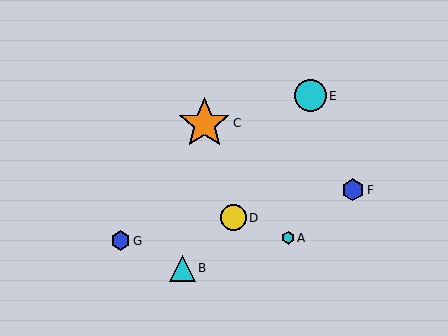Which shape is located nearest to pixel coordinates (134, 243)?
The blue hexagon (labeled G) at (121, 241) is nearest to that location.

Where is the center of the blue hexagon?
The center of the blue hexagon is at (121, 241).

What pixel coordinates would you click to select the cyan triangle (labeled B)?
Click at (182, 268) to select the cyan triangle B.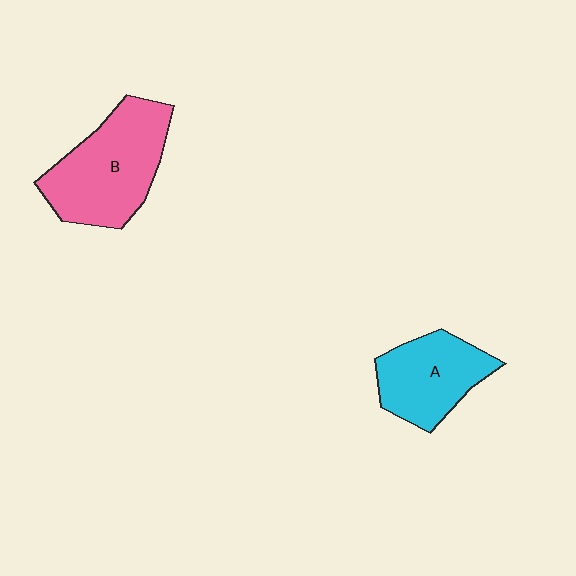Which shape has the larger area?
Shape B (pink).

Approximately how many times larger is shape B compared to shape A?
Approximately 1.4 times.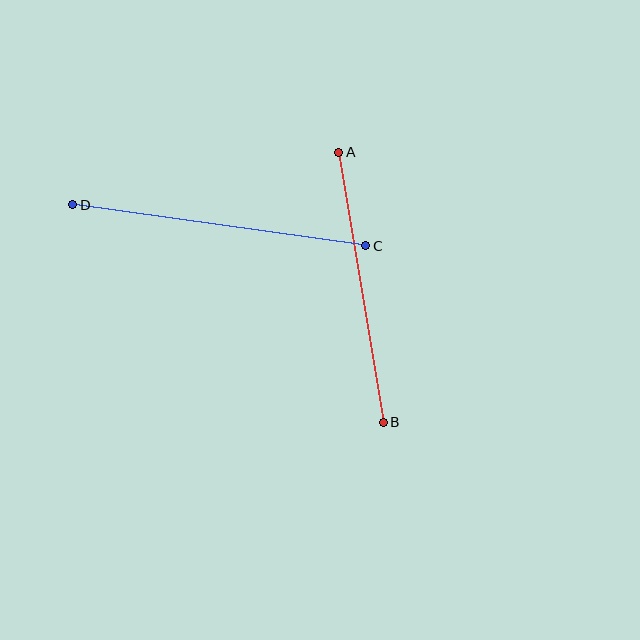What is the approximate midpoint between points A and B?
The midpoint is at approximately (361, 287) pixels.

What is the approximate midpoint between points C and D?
The midpoint is at approximately (219, 225) pixels.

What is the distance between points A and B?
The distance is approximately 274 pixels.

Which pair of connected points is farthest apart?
Points C and D are farthest apart.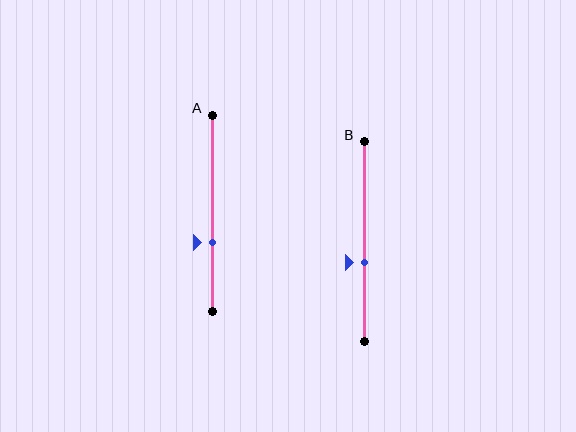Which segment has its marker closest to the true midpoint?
Segment B has its marker closest to the true midpoint.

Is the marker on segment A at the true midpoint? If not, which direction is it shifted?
No, the marker on segment A is shifted downward by about 15% of the segment length.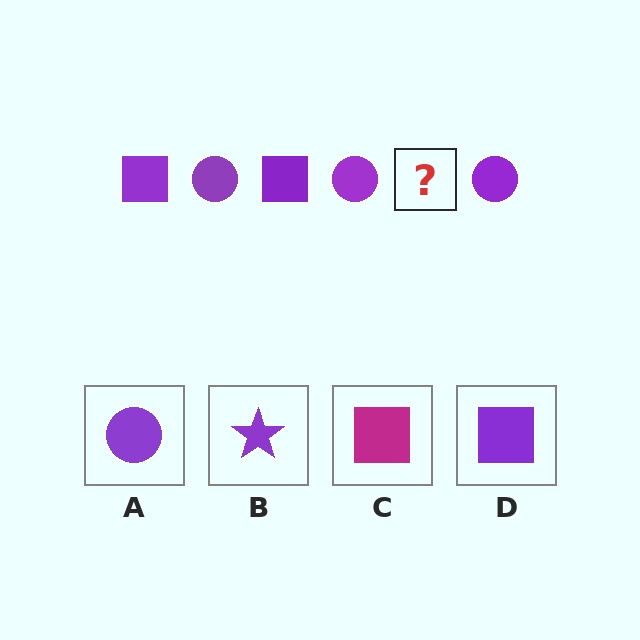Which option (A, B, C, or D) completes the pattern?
D.